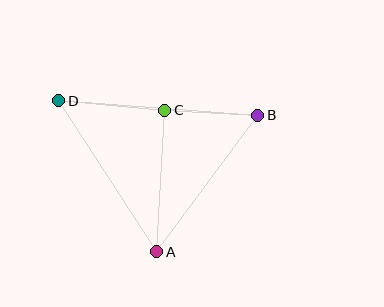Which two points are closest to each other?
Points B and C are closest to each other.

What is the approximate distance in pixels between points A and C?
The distance between A and C is approximately 142 pixels.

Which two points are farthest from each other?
Points B and D are farthest from each other.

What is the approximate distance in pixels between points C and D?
The distance between C and D is approximately 106 pixels.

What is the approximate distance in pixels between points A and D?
The distance between A and D is approximately 180 pixels.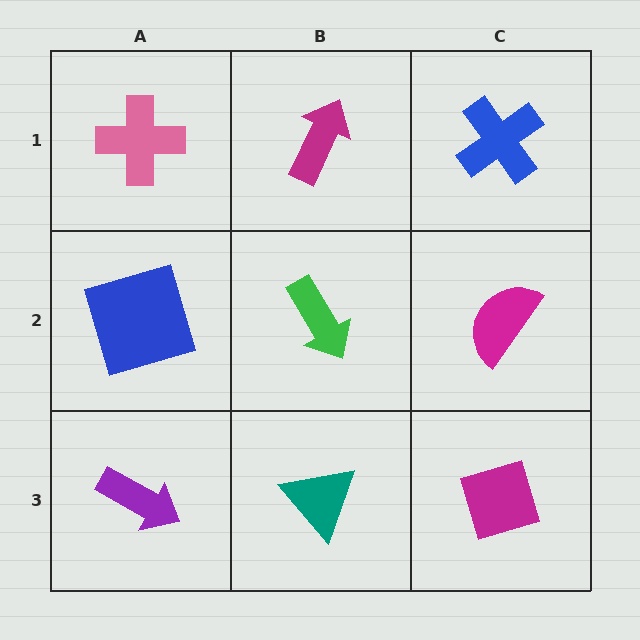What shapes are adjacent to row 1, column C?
A magenta semicircle (row 2, column C), a magenta arrow (row 1, column B).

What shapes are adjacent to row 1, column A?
A blue square (row 2, column A), a magenta arrow (row 1, column B).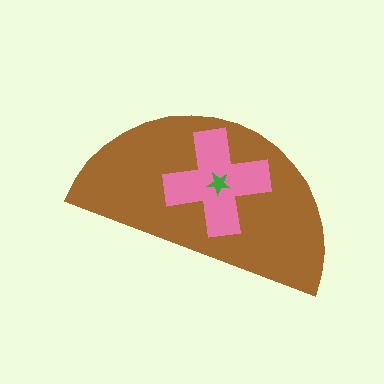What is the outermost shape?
The brown semicircle.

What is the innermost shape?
The green star.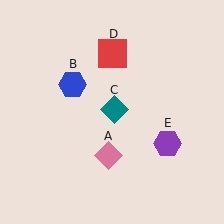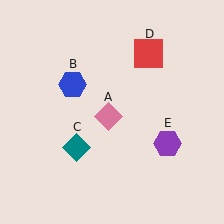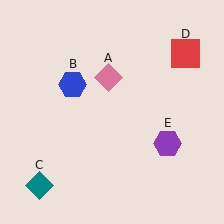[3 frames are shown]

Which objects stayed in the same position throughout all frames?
Blue hexagon (object B) and purple hexagon (object E) remained stationary.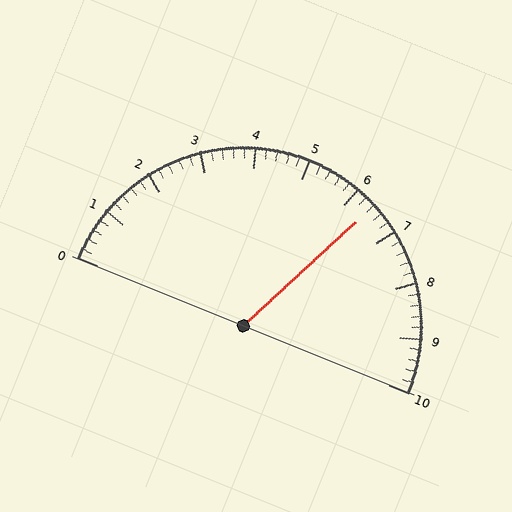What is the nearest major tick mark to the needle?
The nearest major tick mark is 6.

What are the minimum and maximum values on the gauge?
The gauge ranges from 0 to 10.